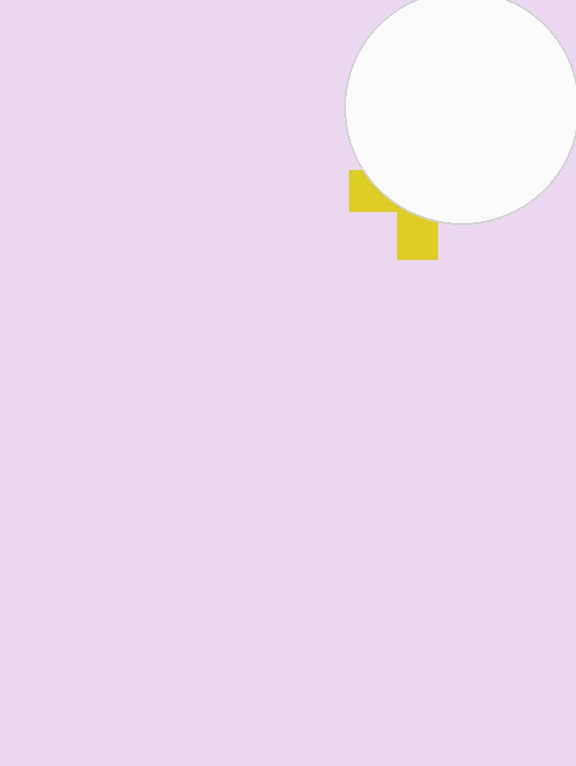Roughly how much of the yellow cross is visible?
A small part of it is visible (roughly 32%).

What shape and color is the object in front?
The object in front is a white circle.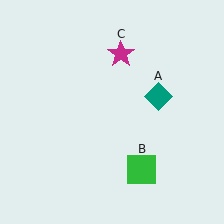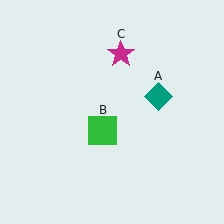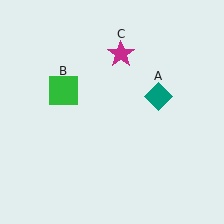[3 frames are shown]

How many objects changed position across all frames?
1 object changed position: green square (object B).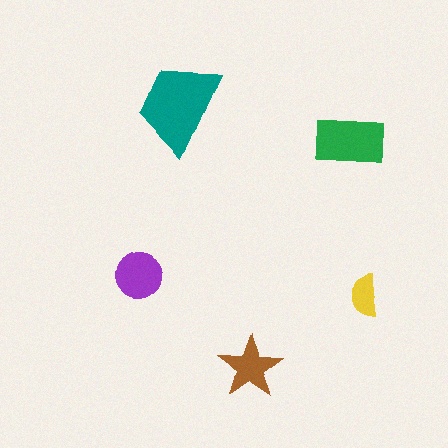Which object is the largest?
The teal trapezoid.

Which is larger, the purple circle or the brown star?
The purple circle.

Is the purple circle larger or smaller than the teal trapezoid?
Smaller.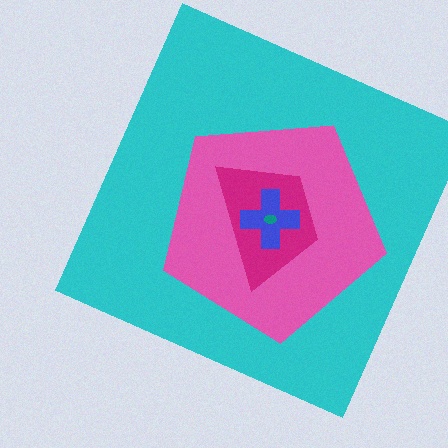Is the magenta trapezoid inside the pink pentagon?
Yes.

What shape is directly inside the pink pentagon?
The magenta trapezoid.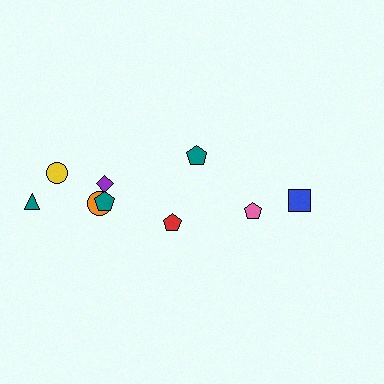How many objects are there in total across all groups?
There are 9 objects.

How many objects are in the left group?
There are 6 objects.